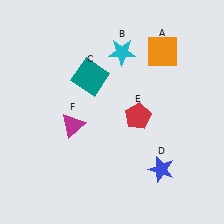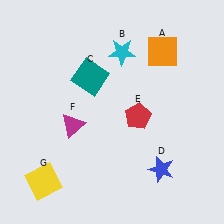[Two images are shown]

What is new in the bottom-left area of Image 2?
A yellow square (G) was added in the bottom-left area of Image 2.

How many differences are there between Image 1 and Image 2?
There is 1 difference between the two images.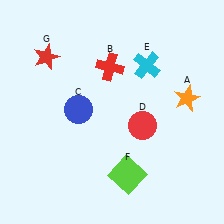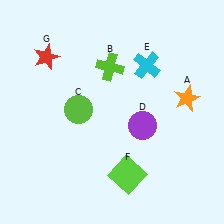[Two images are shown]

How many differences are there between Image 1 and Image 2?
There are 3 differences between the two images.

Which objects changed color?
B changed from red to lime. C changed from blue to lime. D changed from red to purple.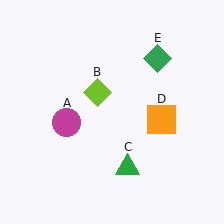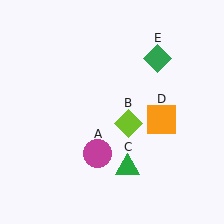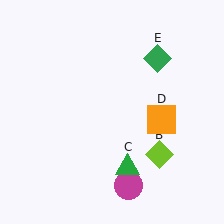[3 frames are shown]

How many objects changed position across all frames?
2 objects changed position: magenta circle (object A), lime diamond (object B).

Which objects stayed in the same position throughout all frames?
Green triangle (object C) and orange square (object D) and green diamond (object E) remained stationary.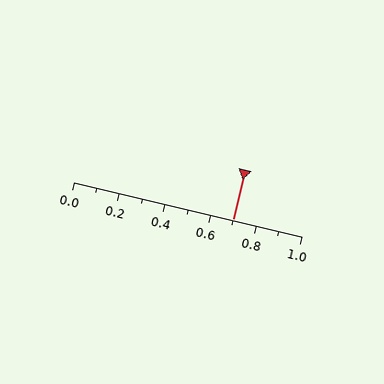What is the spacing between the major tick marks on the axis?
The major ticks are spaced 0.2 apart.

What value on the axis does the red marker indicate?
The marker indicates approximately 0.7.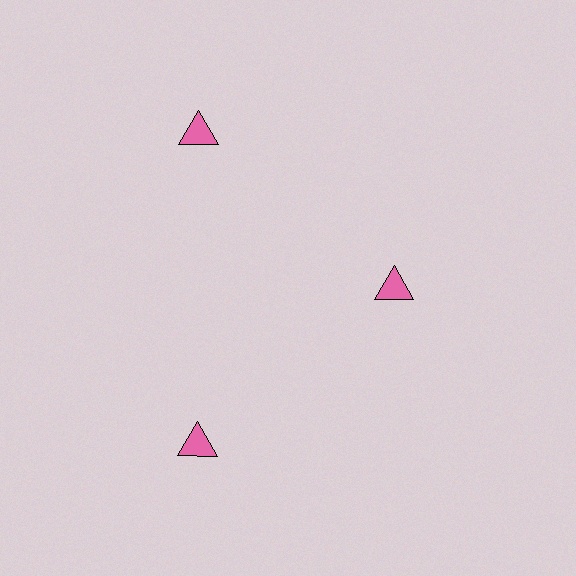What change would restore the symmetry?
The symmetry would be restored by moving it outward, back onto the ring so that all 3 triangles sit at equal angles and equal distance from the center.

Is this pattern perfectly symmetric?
No. The 3 pink triangles are arranged in a ring, but one element near the 3 o'clock position is pulled inward toward the center, breaking the 3-fold rotational symmetry.